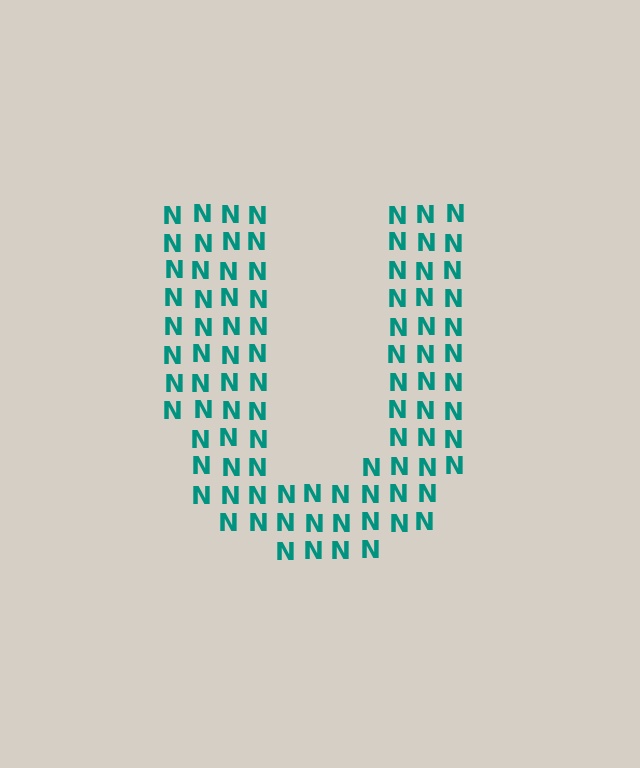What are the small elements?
The small elements are letter N's.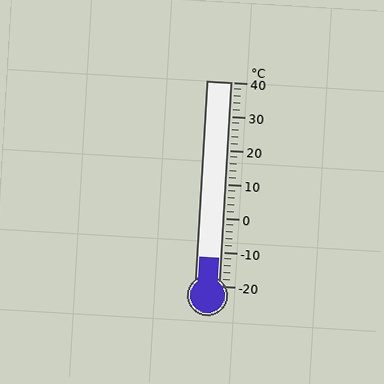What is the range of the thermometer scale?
The thermometer scale ranges from -20°C to 40°C.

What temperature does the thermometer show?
The thermometer shows approximately -12°C.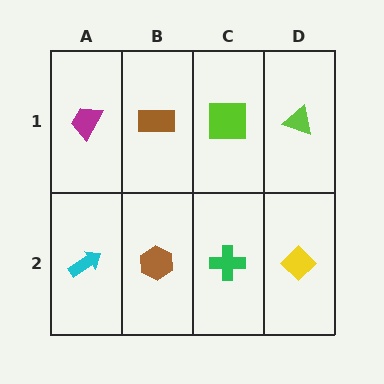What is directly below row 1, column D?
A yellow diamond.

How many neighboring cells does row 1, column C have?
3.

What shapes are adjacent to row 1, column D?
A yellow diamond (row 2, column D), a lime square (row 1, column C).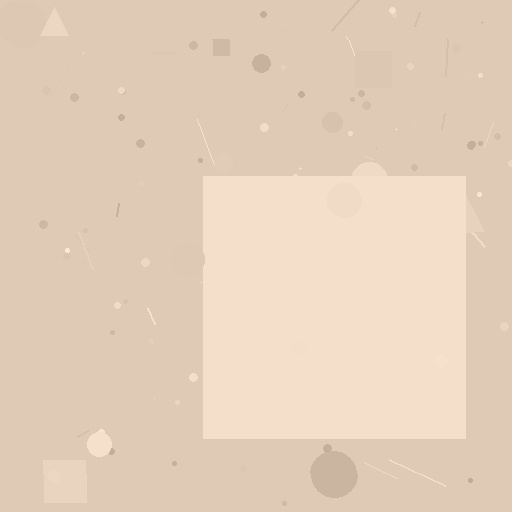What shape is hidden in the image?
A square is hidden in the image.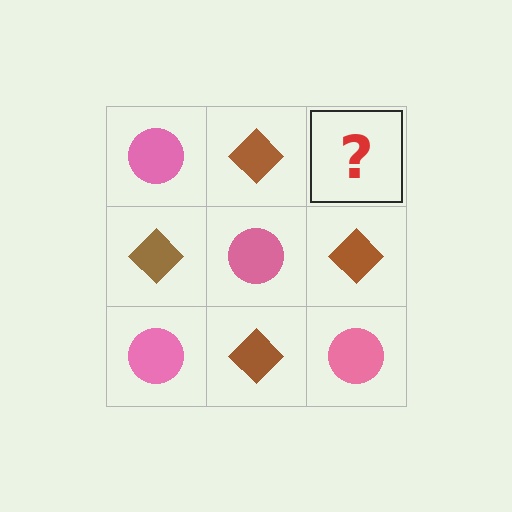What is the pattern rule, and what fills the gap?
The rule is that it alternates pink circle and brown diamond in a checkerboard pattern. The gap should be filled with a pink circle.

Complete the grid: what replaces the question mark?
The question mark should be replaced with a pink circle.